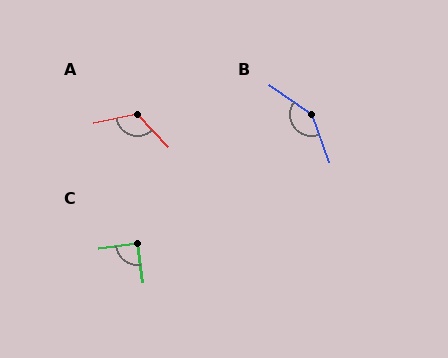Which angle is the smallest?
C, at approximately 91 degrees.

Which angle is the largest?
B, at approximately 146 degrees.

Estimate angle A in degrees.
Approximately 122 degrees.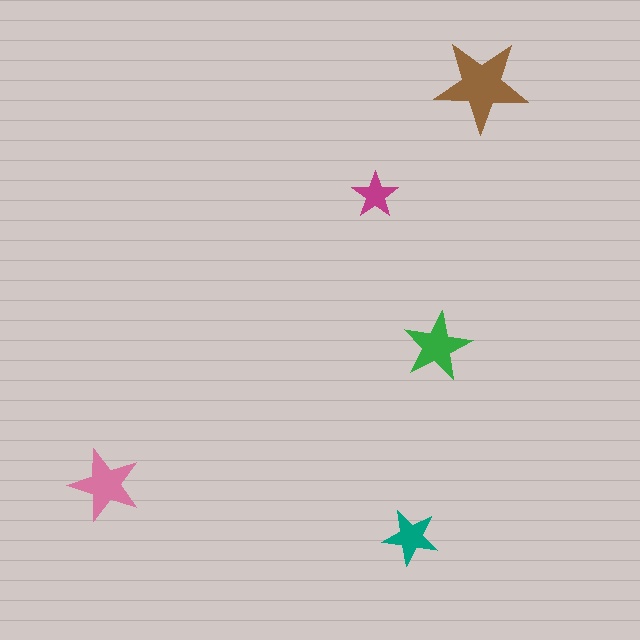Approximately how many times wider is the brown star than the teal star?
About 1.5 times wider.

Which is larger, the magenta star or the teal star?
The teal one.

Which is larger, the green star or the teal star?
The green one.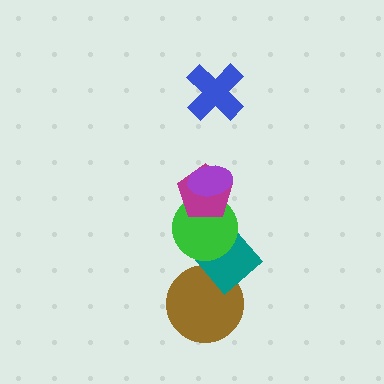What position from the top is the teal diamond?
The teal diamond is 5th from the top.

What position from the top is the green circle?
The green circle is 4th from the top.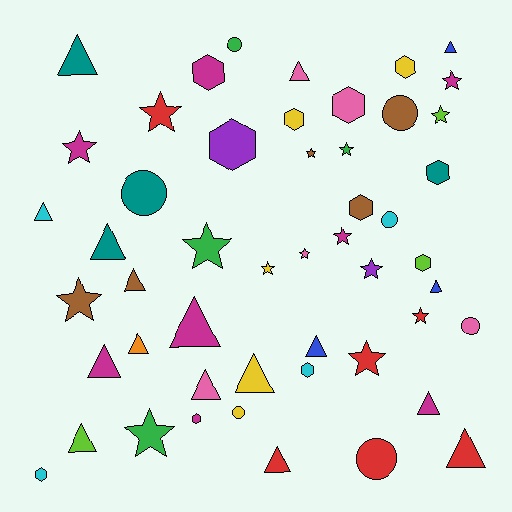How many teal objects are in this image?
There are 4 teal objects.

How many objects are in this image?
There are 50 objects.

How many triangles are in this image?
There are 17 triangles.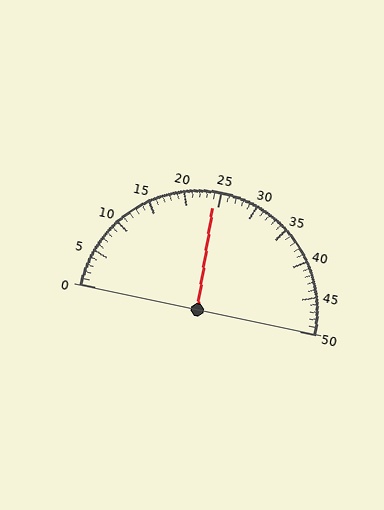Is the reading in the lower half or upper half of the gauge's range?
The reading is in the lower half of the range (0 to 50).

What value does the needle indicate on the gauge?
The needle indicates approximately 24.